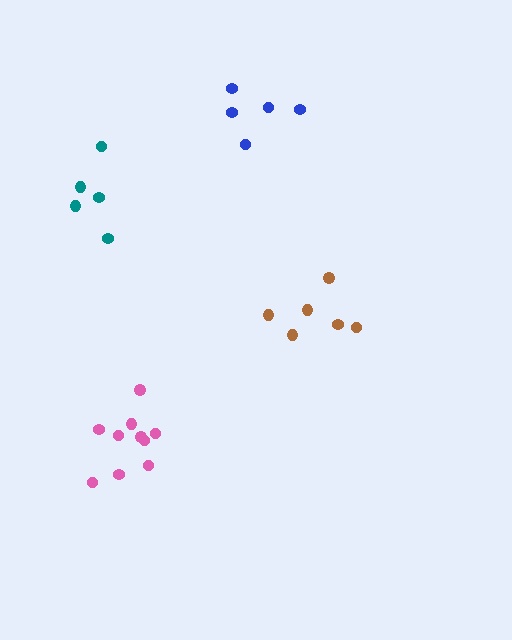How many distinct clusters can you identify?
There are 4 distinct clusters.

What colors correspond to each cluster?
The clusters are colored: brown, teal, blue, pink.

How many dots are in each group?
Group 1: 6 dots, Group 2: 5 dots, Group 3: 5 dots, Group 4: 10 dots (26 total).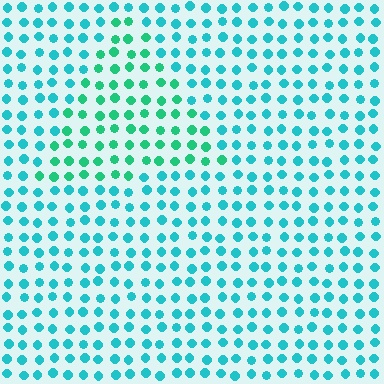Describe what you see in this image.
The image is filled with small cyan elements in a uniform arrangement. A triangle-shaped region is visible where the elements are tinted to a slightly different hue, forming a subtle color boundary.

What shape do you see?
I see a triangle.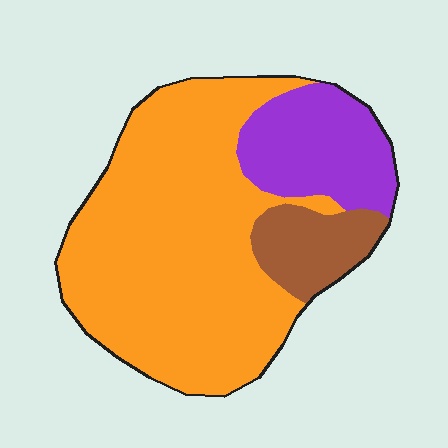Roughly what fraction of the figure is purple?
Purple covers 20% of the figure.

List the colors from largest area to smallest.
From largest to smallest: orange, purple, brown.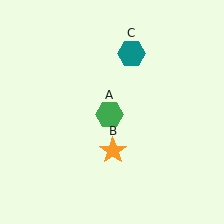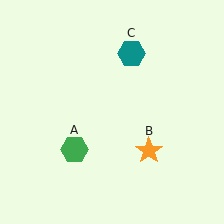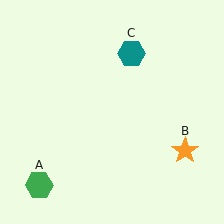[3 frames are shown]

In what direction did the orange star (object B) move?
The orange star (object B) moved right.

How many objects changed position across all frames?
2 objects changed position: green hexagon (object A), orange star (object B).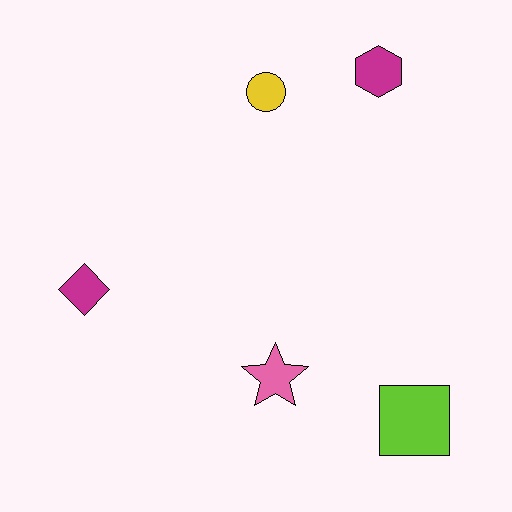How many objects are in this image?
There are 5 objects.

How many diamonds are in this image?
There is 1 diamond.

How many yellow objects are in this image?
There is 1 yellow object.